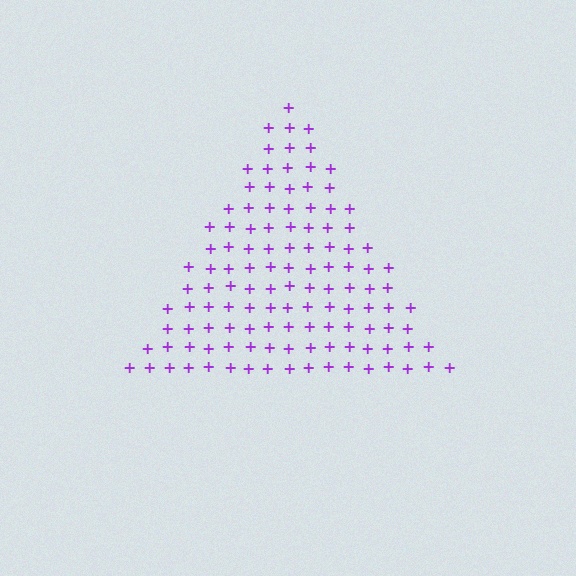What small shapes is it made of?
It is made of small plus signs.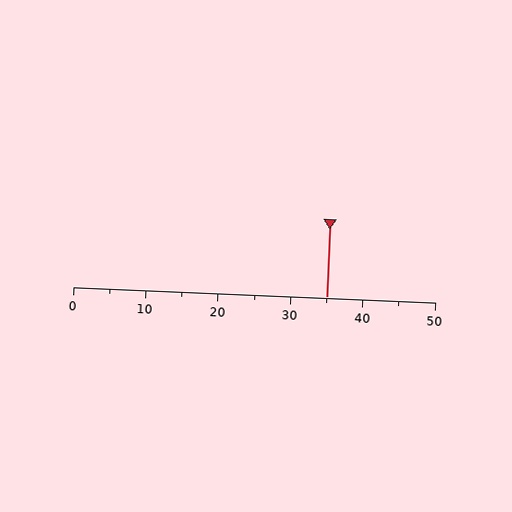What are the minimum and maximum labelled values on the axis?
The axis runs from 0 to 50.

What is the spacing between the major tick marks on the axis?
The major ticks are spaced 10 apart.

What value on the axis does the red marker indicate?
The marker indicates approximately 35.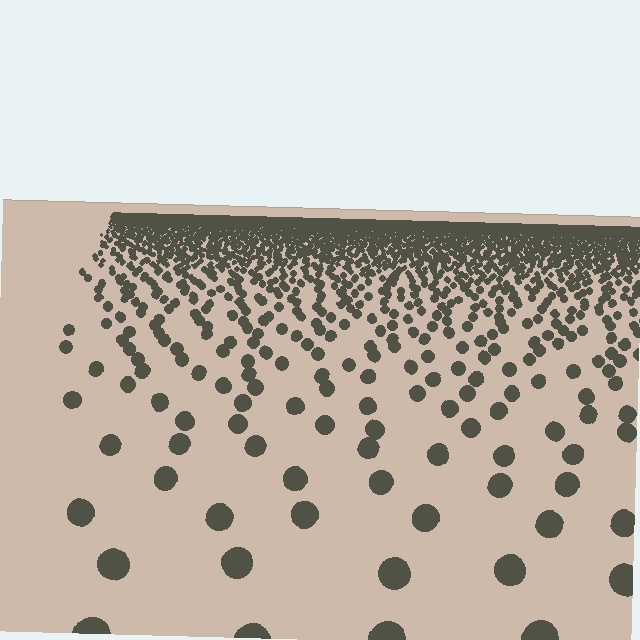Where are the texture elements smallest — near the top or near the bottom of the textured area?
Near the top.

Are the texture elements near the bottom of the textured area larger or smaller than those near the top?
Larger. Near the bottom, elements are closer to the viewer and appear at a bigger on-screen size.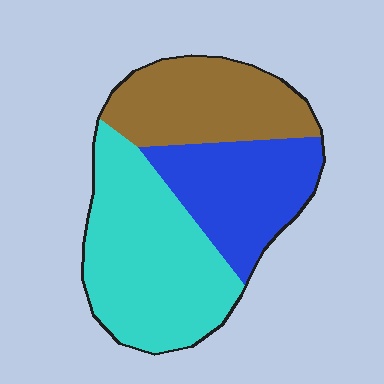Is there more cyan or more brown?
Cyan.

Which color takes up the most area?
Cyan, at roughly 45%.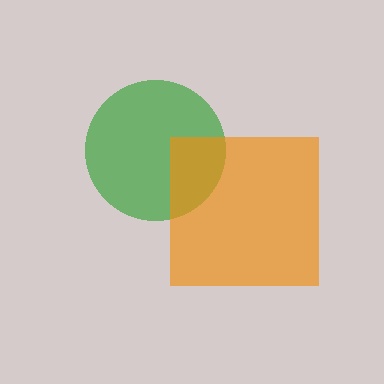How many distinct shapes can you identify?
There are 2 distinct shapes: a green circle, an orange square.